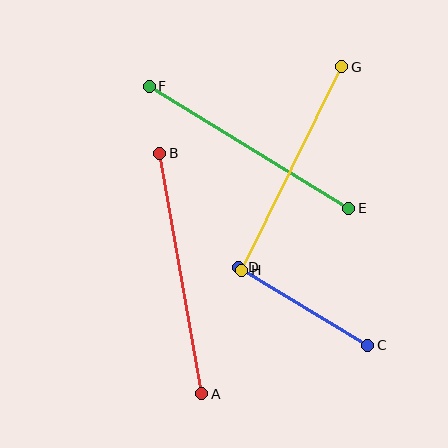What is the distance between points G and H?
The distance is approximately 227 pixels.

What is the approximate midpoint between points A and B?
The midpoint is at approximately (181, 273) pixels.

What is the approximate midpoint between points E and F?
The midpoint is at approximately (249, 147) pixels.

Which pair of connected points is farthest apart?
Points A and B are farthest apart.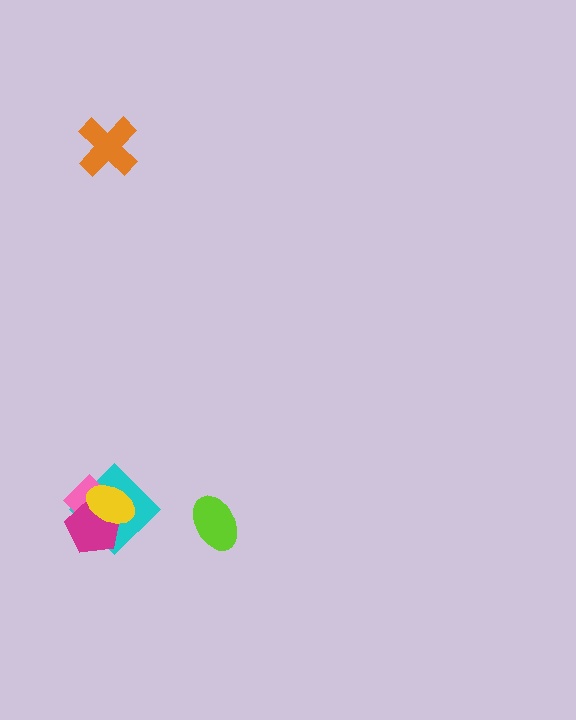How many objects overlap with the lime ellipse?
0 objects overlap with the lime ellipse.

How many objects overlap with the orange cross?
0 objects overlap with the orange cross.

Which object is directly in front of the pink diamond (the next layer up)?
The magenta pentagon is directly in front of the pink diamond.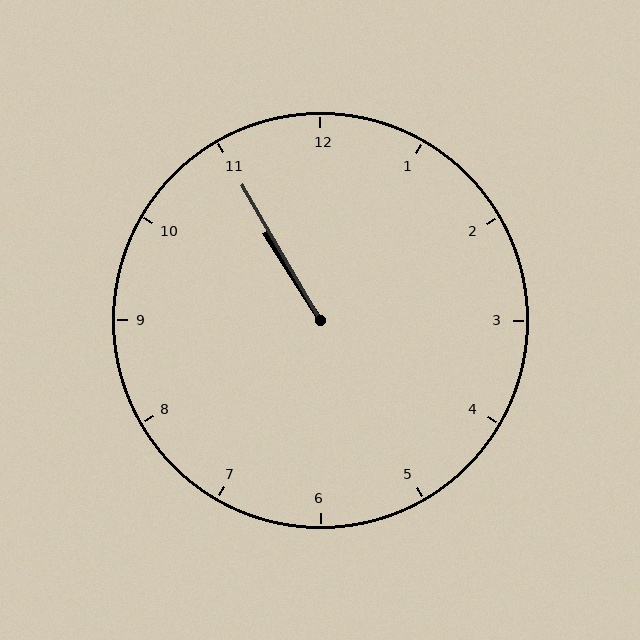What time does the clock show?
10:55.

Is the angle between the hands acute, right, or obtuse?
It is acute.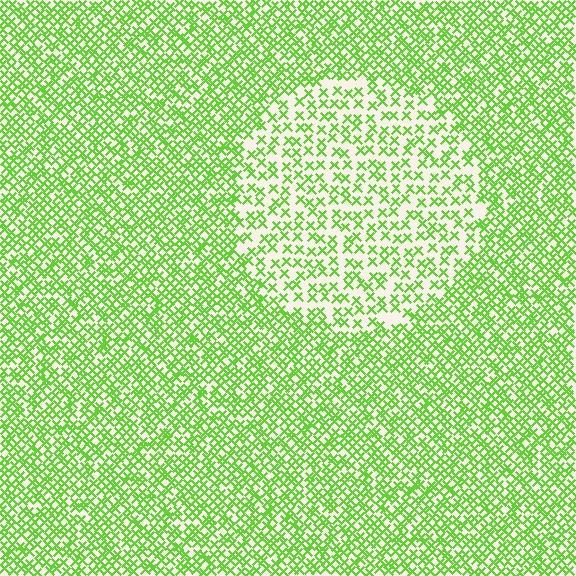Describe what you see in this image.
The image contains small lime elements arranged at two different densities. A circle-shaped region is visible where the elements are less densely packed than the surrounding area.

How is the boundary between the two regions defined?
The boundary is defined by a change in element density (approximately 2.0x ratio). All elements are the same color, size, and shape.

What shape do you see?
I see a circle.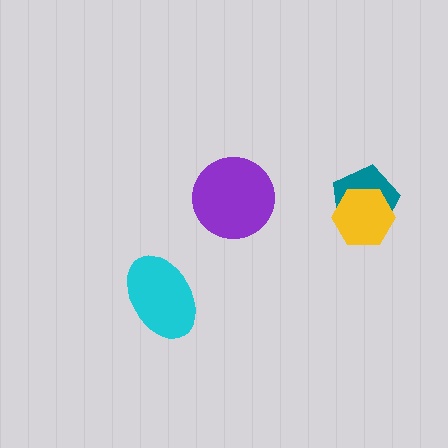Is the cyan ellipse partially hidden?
No, no other shape covers it.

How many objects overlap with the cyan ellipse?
0 objects overlap with the cyan ellipse.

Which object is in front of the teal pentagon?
The yellow hexagon is in front of the teal pentagon.